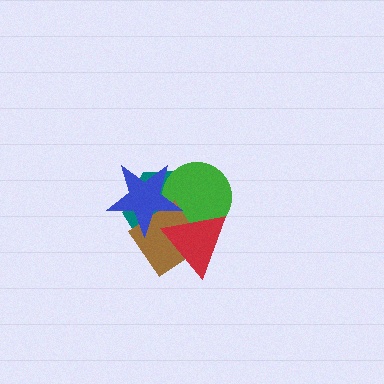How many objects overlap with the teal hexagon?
4 objects overlap with the teal hexagon.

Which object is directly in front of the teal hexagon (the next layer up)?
The green circle is directly in front of the teal hexagon.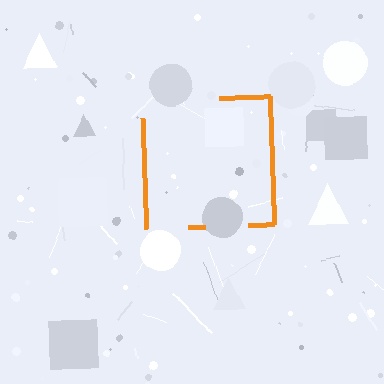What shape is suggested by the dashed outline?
The dashed outline suggests a square.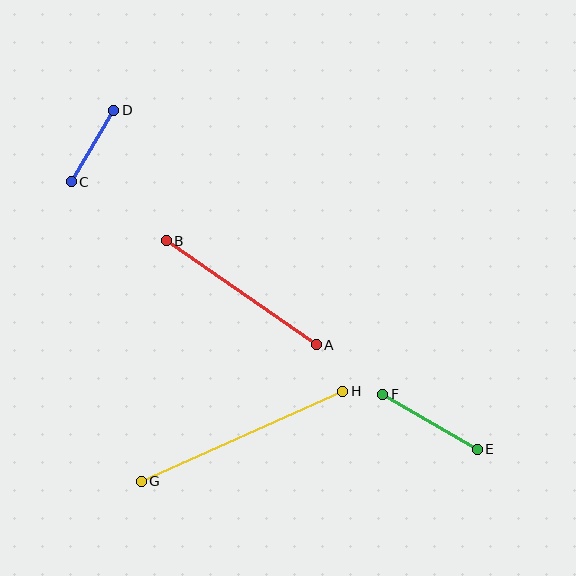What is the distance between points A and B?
The distance is approximately 183 pixels.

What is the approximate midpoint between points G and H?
The midpoint is at approximately (242, 436) pixels.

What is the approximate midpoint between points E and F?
The midpoint is at approximately (430, 422) pixels.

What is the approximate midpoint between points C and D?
The midpoint is at approximately (92, 146) pixels.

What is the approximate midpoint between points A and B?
The midpoint is at approximately (241, 293) pixels.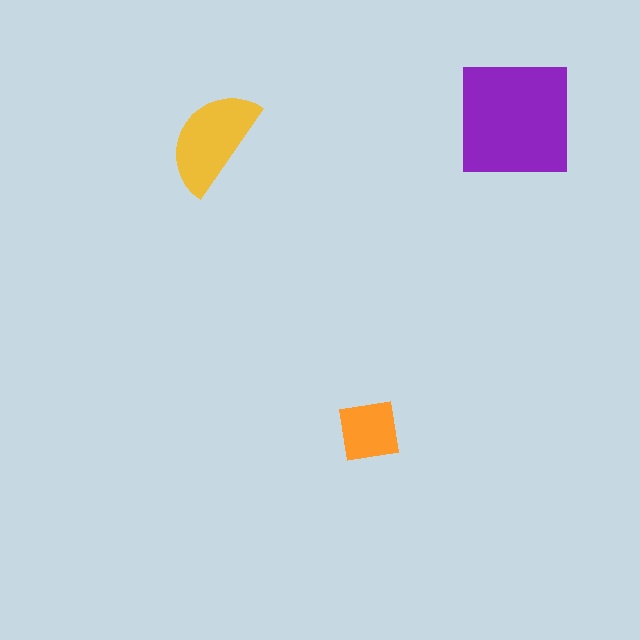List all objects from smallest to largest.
The orange square, the yellow semicircle, the purple square.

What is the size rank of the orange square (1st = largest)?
3rd.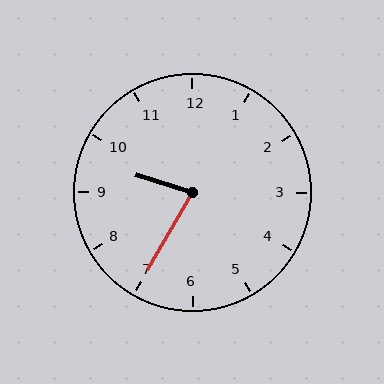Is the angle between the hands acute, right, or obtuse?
It is acute.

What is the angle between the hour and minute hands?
Approximately 78 degrees.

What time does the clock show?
9:35.